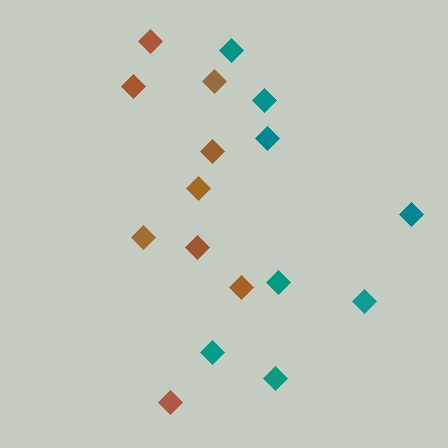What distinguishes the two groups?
There are 2 groups: one group of brown diamonds (9) and one group of teal diamonds (8).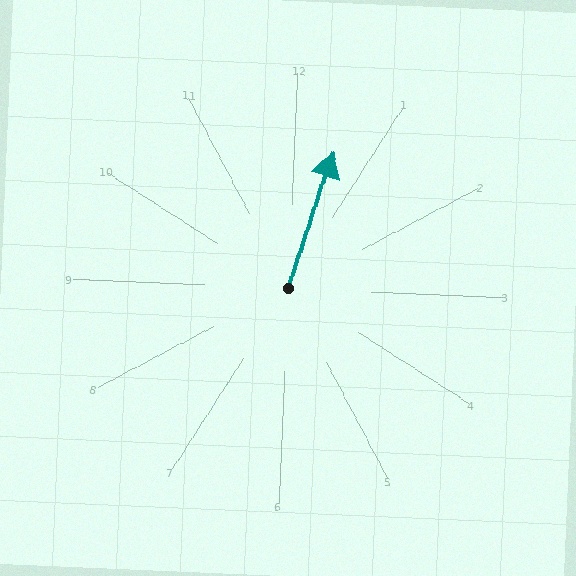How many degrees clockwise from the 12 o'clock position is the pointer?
Approximately 16 degrees.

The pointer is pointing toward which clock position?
Roughly 1 o'clock.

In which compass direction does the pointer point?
North.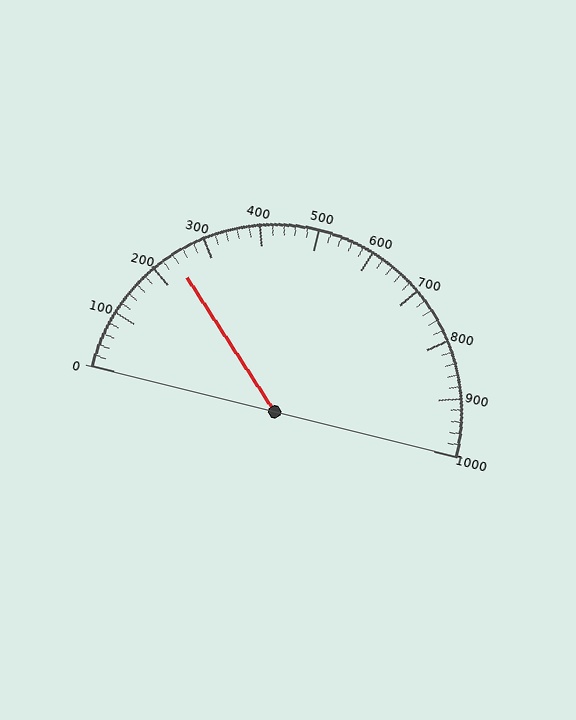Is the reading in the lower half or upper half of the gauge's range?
The reading is in the lower half of the range (0 to 1000).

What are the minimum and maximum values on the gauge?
The gauge ranges from 0 to 1000.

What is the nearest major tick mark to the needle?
The nearest major tick mark is 200.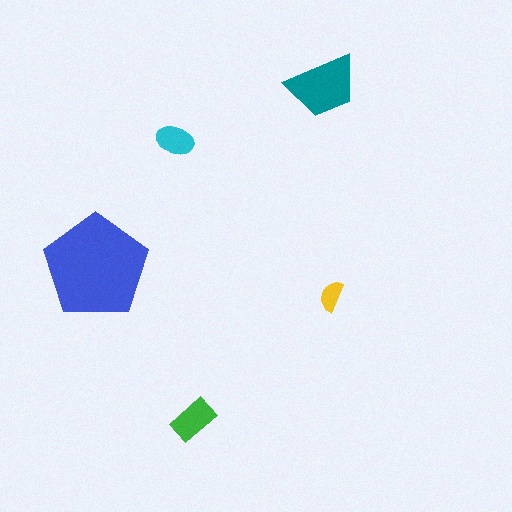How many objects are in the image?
There are 5 objects in the image.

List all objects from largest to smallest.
The blue pentagon, the teal trapezoid, the green rectangle, the cyan ellipse, the yellow semicircle.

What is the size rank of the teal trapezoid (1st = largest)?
2nd.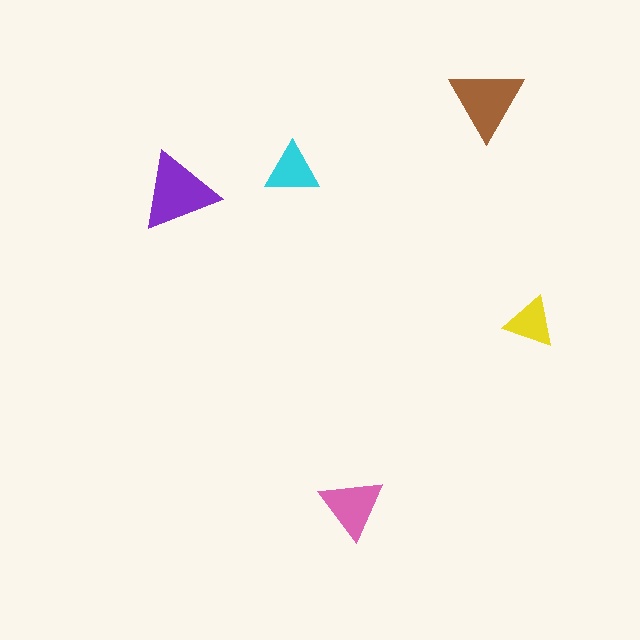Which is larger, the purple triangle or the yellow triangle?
The purple one.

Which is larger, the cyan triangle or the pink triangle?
The pink one.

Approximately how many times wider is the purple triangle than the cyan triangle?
About 1.5 times wider.